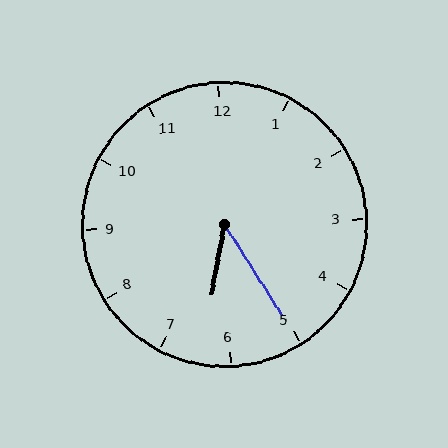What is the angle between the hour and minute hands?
Approximately 42 degrees.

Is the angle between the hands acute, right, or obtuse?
It is acute.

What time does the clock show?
6:25.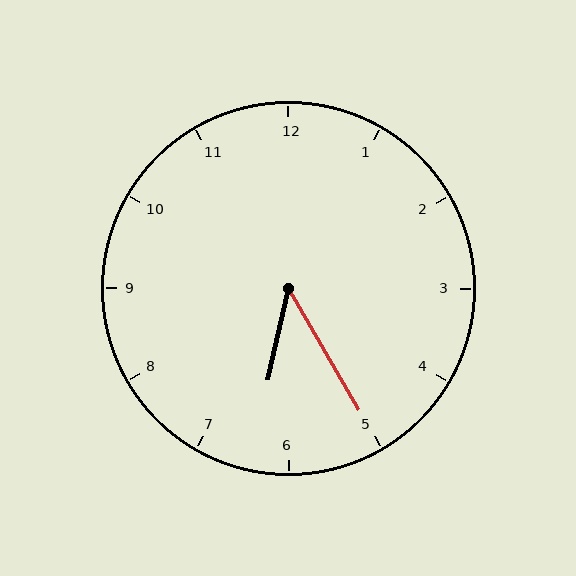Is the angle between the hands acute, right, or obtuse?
It is acute.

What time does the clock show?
6:25.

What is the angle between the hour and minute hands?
Approximately 42 degrees.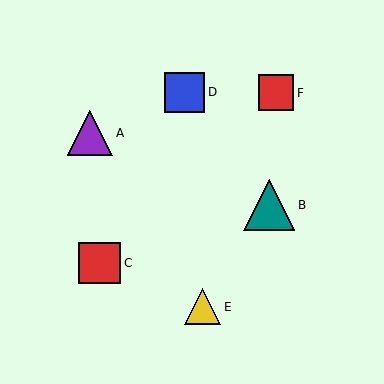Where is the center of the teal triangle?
The center of the teal triangle is at (269, 205).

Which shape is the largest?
The teal triangle (labeled B) is the largest.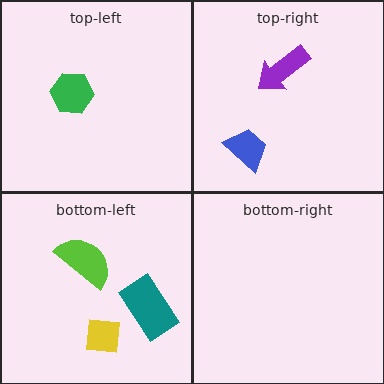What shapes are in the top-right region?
The purple arrow, the blue trapezoid.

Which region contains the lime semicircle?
The bottom-left region.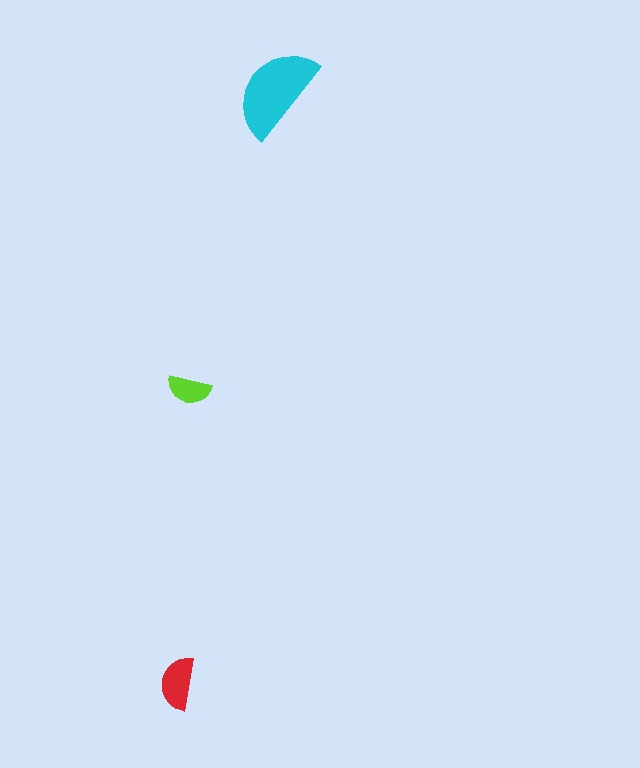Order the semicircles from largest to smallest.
the cyan one, the red one, the lime one.